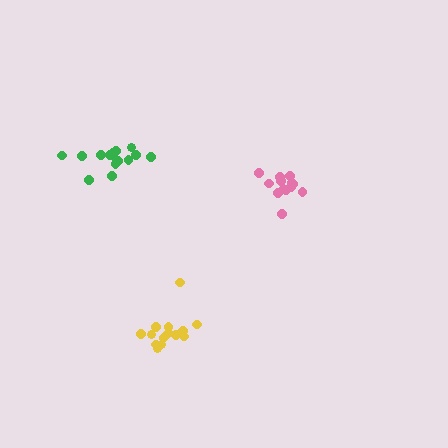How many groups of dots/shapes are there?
There are 3 groups.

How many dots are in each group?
Group 1: 16 dots, Group 2: 13 dots, Group 3: 15 dots (44 total).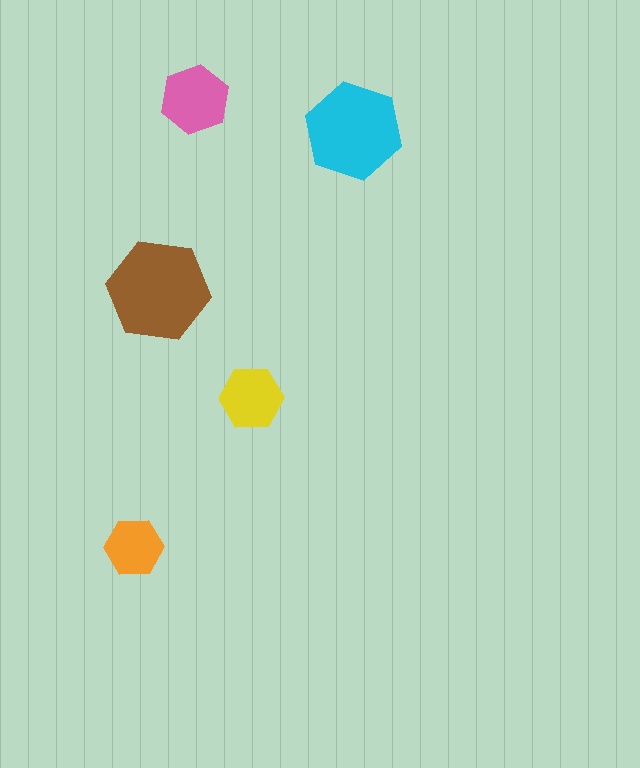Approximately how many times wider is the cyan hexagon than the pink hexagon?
About 1.5 times wider.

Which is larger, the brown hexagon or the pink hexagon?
The brown one.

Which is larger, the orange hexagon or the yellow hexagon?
The yellow one.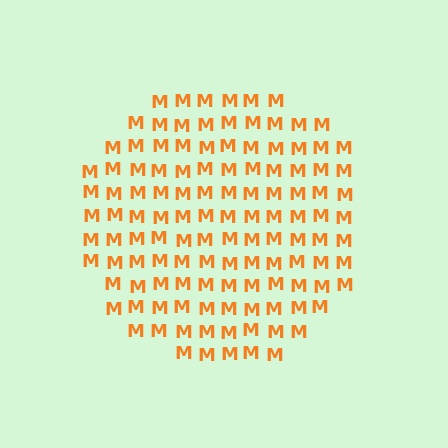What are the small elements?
The small elements are letter M's.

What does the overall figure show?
The overall figure shows a circle.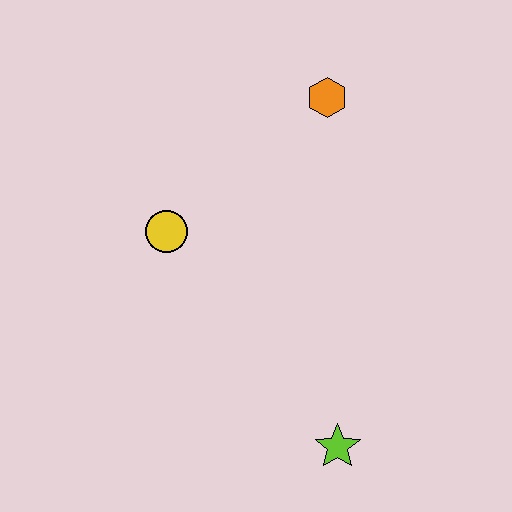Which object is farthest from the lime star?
The orange hexagon is farthest from the lime star.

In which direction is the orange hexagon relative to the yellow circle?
The orange hexagon is to the right of the yellow circle.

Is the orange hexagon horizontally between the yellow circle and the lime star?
Yes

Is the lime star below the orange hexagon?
Yes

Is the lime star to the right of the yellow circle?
Yes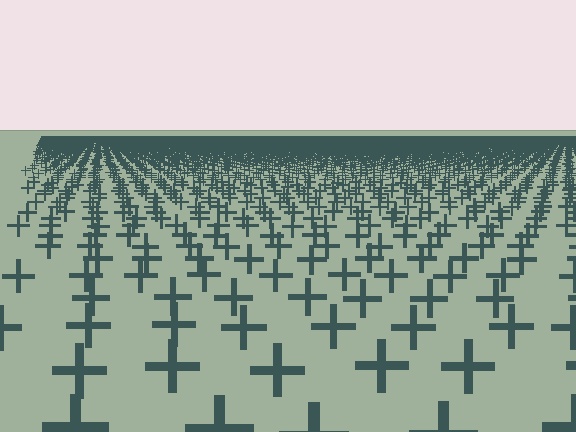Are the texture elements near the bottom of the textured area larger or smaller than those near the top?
Larger. Near the bottom, elements are closer to the viewer and appear at a bigger on-screen size.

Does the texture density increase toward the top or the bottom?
Density increases toward the top.